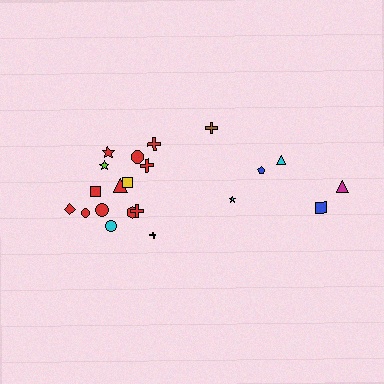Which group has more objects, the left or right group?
The left group.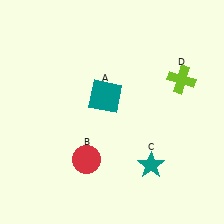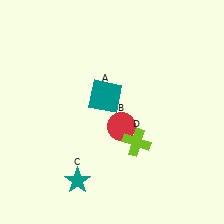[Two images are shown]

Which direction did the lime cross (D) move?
The lime cross (D) moved down.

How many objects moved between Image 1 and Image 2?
3 objects moved between the two images.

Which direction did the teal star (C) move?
The teal star (C) moved left.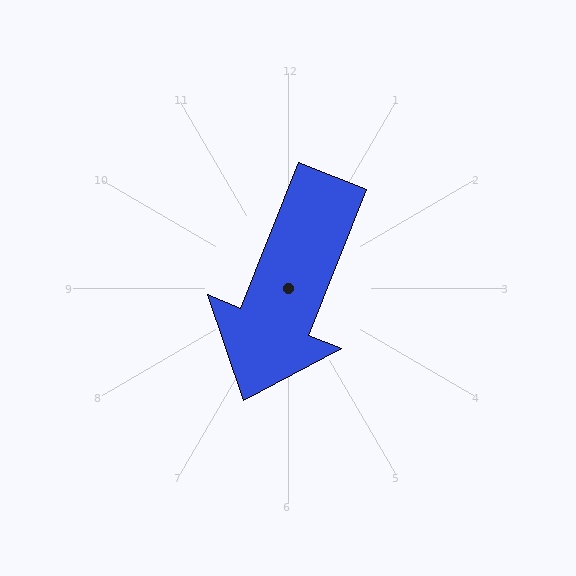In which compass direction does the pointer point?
South.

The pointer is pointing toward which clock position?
Roughly 7 o'clock.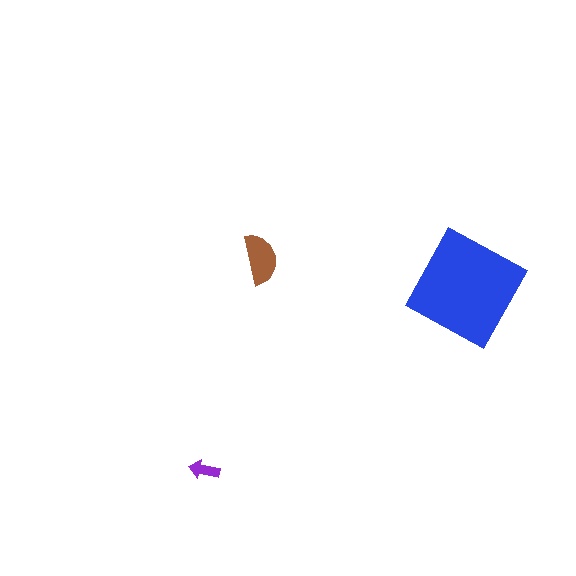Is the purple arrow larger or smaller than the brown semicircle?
Smaller.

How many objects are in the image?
There are 3 objects in the image.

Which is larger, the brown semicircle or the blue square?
The blue square.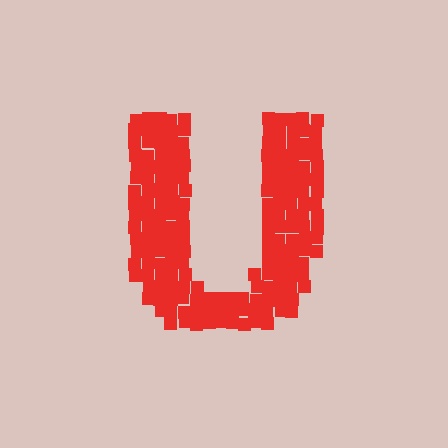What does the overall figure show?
The overall figure shows the letter U.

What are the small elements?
The small elements are squares.